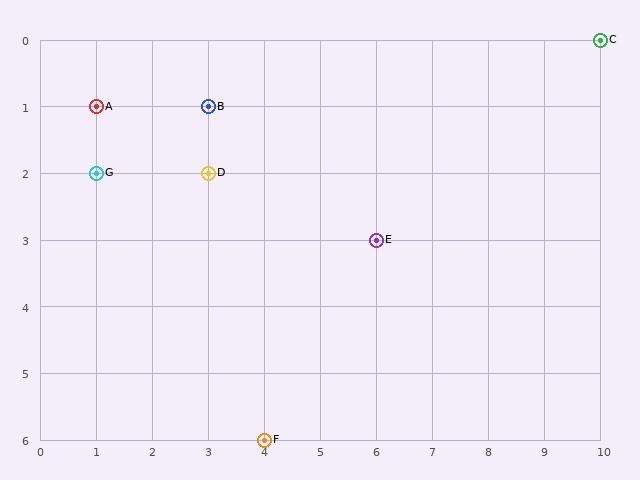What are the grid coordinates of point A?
Point A is at grid coordinates (1, 1).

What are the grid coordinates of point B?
Point B is at grid coordinates (3, 1).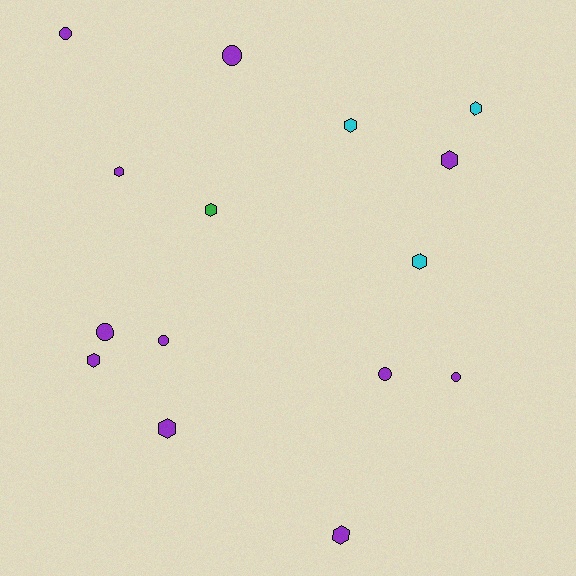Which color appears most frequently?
Purple, with 11 objects.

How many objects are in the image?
There are 15 objects.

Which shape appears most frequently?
Hexagon, with 9 objects.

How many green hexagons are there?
There is 1 green hexagon.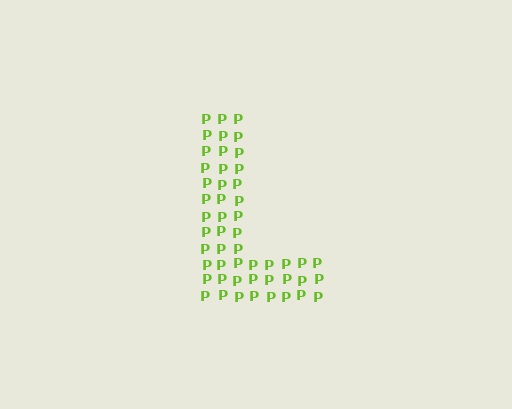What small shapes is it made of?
It is made of small letter P's.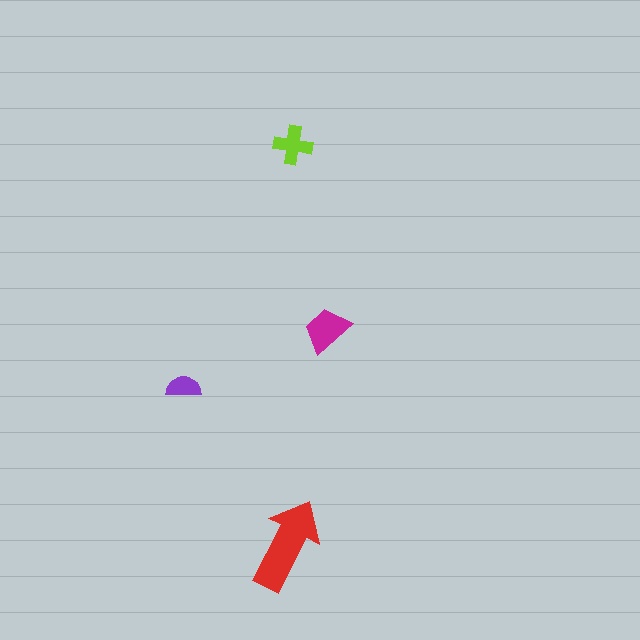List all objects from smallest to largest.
The purple semicircle, the lime cross, the magenta trapezoid, the red arrow.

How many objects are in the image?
There are 4 objects in the image.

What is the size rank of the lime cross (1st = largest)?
3rd.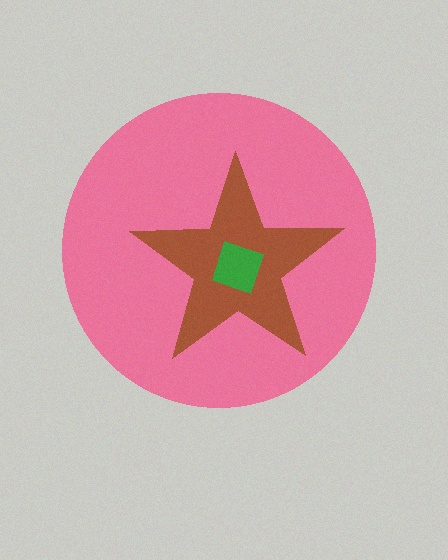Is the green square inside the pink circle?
Yes.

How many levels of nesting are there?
3.